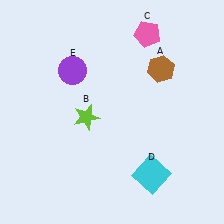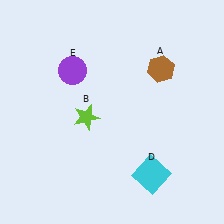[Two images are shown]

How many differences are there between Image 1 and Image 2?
There is 1 difference between the two images.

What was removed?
The pink pentagon (C) was removed in Image 2.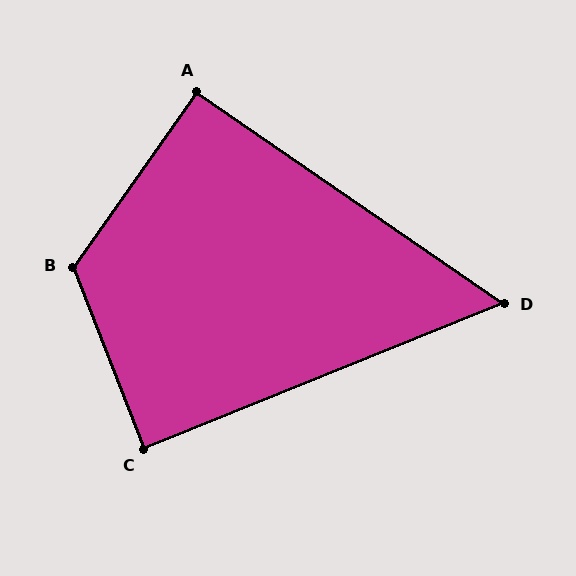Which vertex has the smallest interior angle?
D, at approximately 57 degrees.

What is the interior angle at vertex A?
Approximately 91 degrees (approximately right).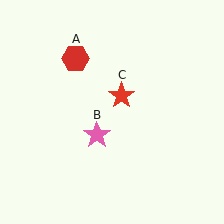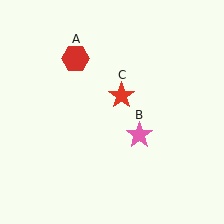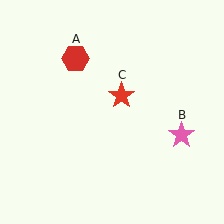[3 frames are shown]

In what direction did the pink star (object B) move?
The pink star (object B) moved right.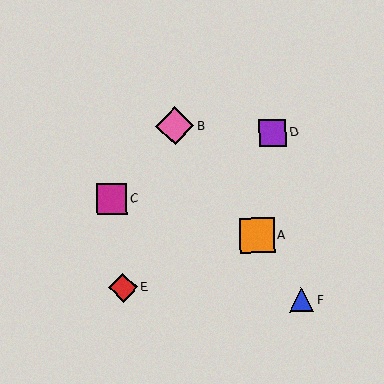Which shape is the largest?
The pink diamond (labeled B) is the largest.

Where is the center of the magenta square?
The center of the magenta square is at (112, 199).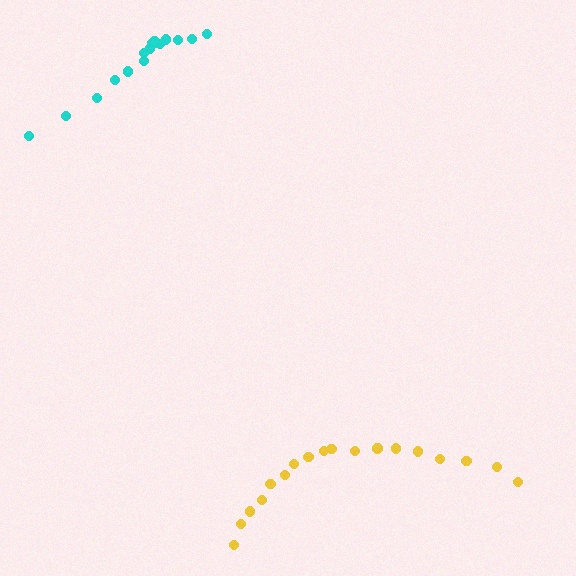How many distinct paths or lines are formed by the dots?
There are 2 distinct paths.